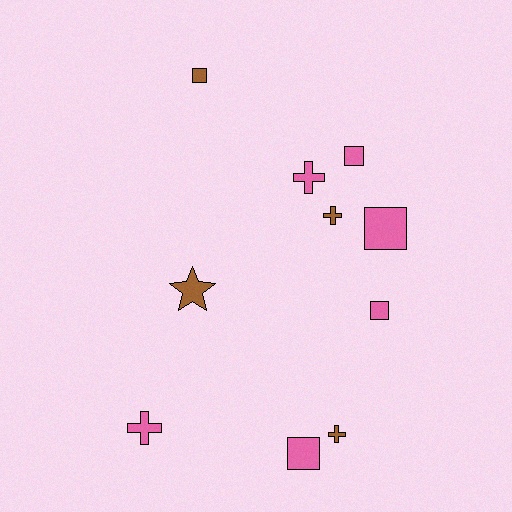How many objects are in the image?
There are 10 objects.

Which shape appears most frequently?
Square, with 5 objects.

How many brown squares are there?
There is 1 brown square.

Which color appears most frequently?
Pink, with 6 objects.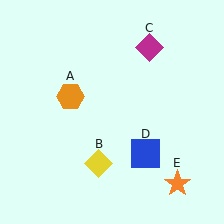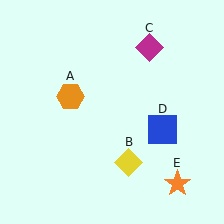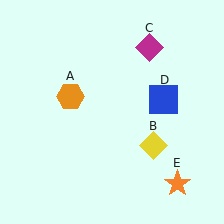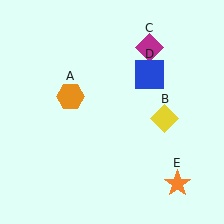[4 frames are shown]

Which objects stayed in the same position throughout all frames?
Orange hexagon (object A) and magenta diamond (object C) and orange star (object E) remained stationary.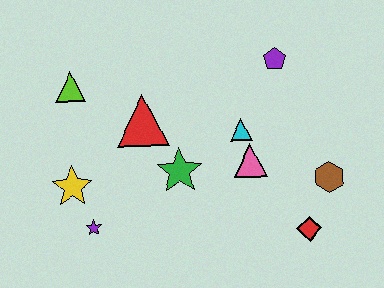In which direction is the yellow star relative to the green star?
The yellow star is to the left of the green star.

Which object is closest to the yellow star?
The purple star is closest to the yellow star.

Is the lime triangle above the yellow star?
Yes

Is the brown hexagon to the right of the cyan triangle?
Yes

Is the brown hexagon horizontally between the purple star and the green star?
No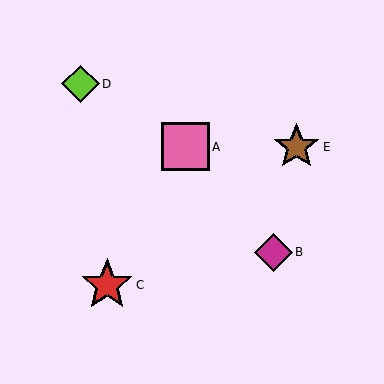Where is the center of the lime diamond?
The center of the lime diamond is at (80, 84).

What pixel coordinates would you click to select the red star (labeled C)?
Click at (107, 285) to select the red star C.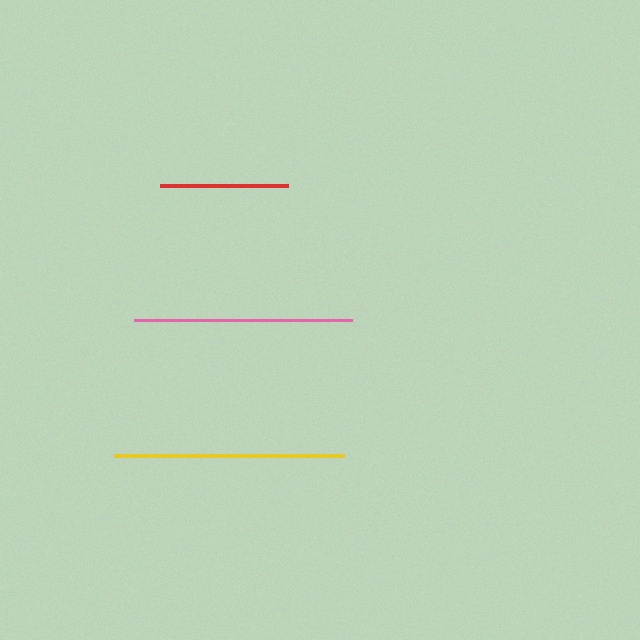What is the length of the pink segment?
The pink segment is approximately 218 pixels long.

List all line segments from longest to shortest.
From longest to shortest: yellow, pink, red.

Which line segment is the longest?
The yellow line is the longest at approximately 230 pixels.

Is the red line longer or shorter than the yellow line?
The yellow line is longer than the red line.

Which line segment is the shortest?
The red line is the shortest at approximately 128 pixels.